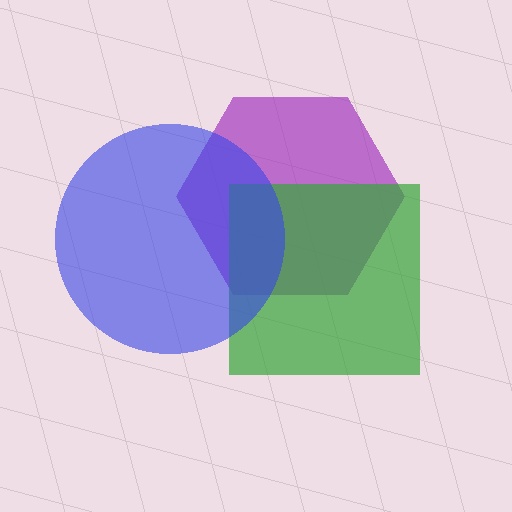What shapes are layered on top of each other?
The layered shapes are: a purple hexagon, a green square, a blue circle.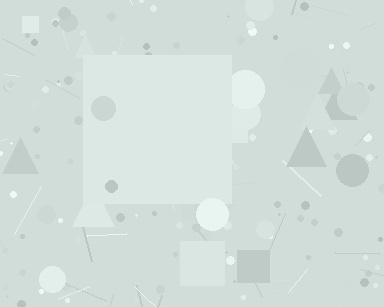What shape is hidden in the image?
A square is hidden in the image.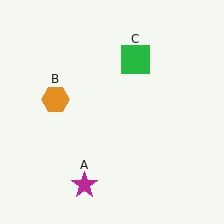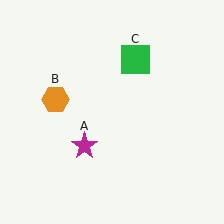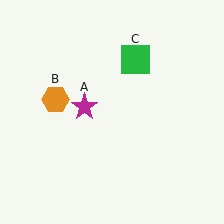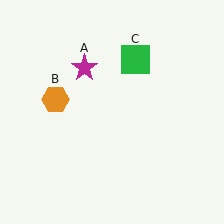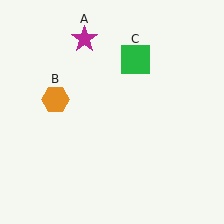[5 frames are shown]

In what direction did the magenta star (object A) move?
The magenta star (object A) moved up.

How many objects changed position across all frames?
1 object changed position: magenta star (object A).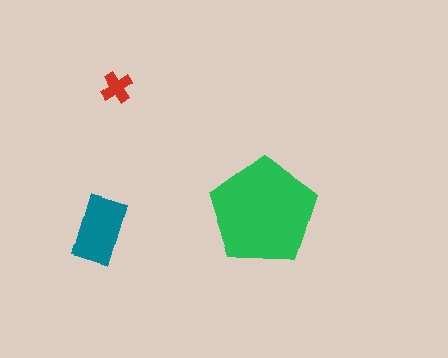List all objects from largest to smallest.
The green pentagon, the teal rectangle, the red cross.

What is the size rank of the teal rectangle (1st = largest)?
2nd.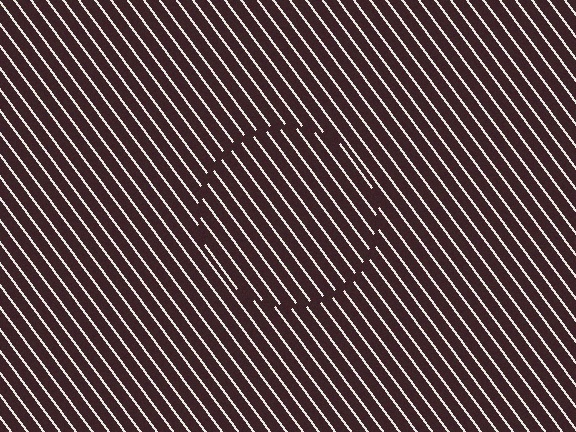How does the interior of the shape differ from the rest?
The interior of the shape contains the same grating, shifted by half a period — the contour is defined by the phase discontinuity where line-ends from the inner and outer gratings abut.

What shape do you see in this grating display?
An illusory circle. The interior of the shape contains the same grating, shifted by half a period — the contour is defined by the phase discontinuity where line-ends from the inner and outer gratings abut.